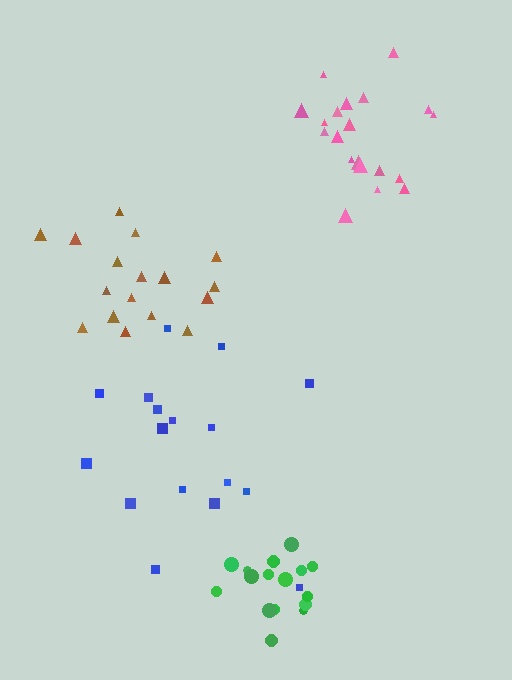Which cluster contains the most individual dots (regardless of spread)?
Pink (20).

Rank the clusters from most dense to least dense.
green, pink, brown, blue.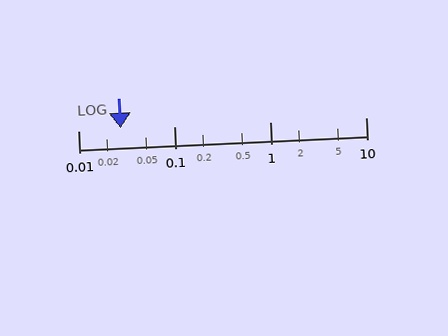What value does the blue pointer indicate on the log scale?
The pointer indicates approximately 0.028.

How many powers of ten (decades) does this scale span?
The scale spans 3 decades, from 0.01 to 10.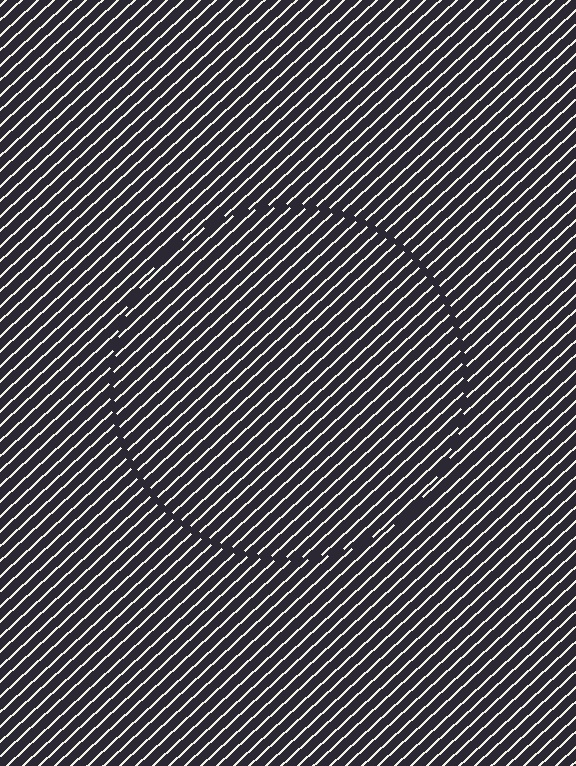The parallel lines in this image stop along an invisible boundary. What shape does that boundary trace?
An illusory circle. The interior of the shape contains the same grating, shifted by half a period — the contour is defined by the phase discontinuity where line-ends from the inner and outer gratings abut.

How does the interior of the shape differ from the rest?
The interior of the shape contains the same grating, shifted by half a period — the contour is defined by the phase discontinuity where line-ends from the inner and outer gratings abut.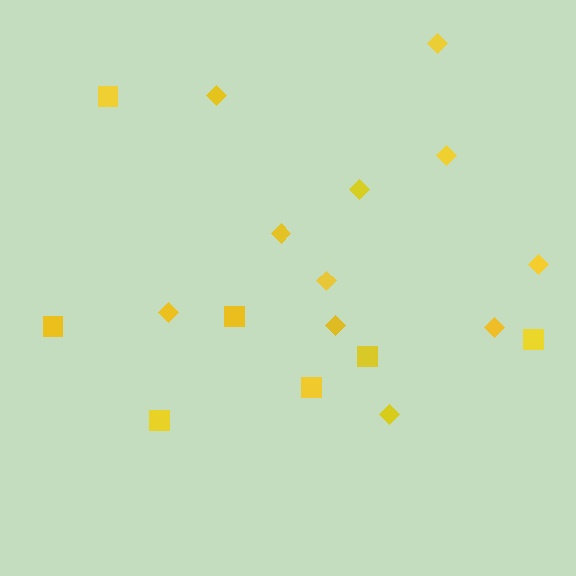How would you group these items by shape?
There are 2 groups: one group of diamonds (11) and one group of squares (7).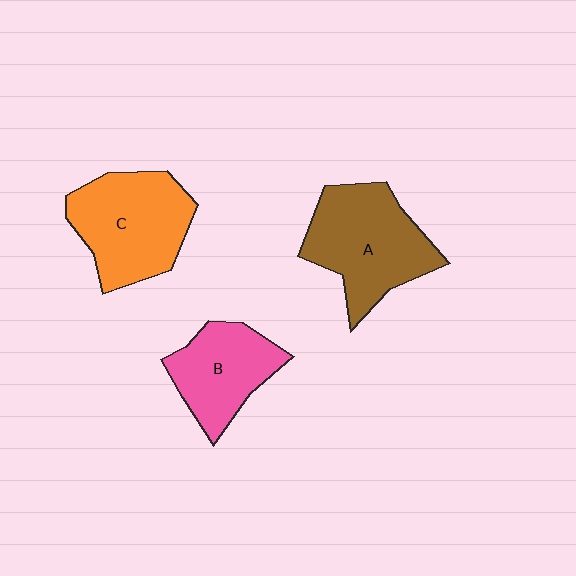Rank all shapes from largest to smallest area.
From largest to smallest: A (brown), C (orange), B (pink).